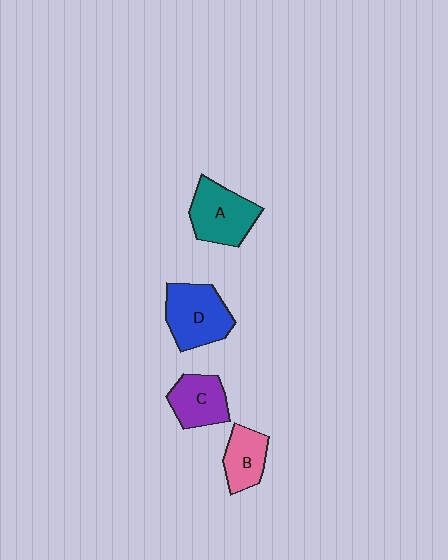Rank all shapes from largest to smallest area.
From largest to smallest: D (blue), A (teal), C (purple), B (pink).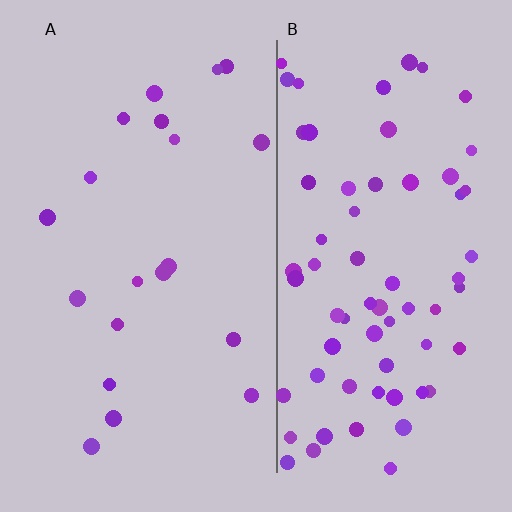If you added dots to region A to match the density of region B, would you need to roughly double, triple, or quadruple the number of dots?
Approximately triple.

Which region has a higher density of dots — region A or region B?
B (the right).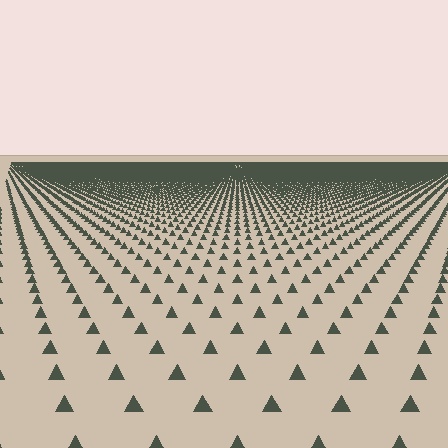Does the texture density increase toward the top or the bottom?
Density increases toward the top.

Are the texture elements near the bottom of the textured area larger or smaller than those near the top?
Larger. Near the bottom, elements are closer to the viewer and appear at a bigger on-screen size.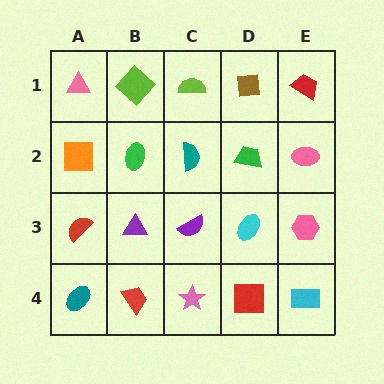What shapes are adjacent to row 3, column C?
A teal semicircle (row 2, column C), a pink star (row 4, column C), a purple triangle (row 3, column B), a cyan ellipse (row 3, column D).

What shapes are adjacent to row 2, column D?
A brown square (row 1, column D), a cyan ellipse (row 3, column D), a teal semicircle (row 2, column C), a pink ellipse (row 2, column E).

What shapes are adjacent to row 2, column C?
A lime semicircle (row 1, column C), a purple semicircle (row 3, column C), a green ellipse (row 2, column B), a green trapezoid (row 2, column D).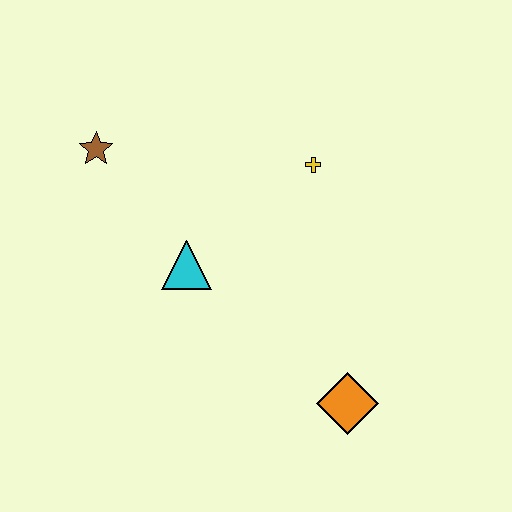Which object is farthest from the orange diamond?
The brown star is farthest from the orange diamond.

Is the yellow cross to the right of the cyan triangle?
Yes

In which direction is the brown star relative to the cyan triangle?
The brown star is above the cyan triangle.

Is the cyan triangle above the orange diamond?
Yes